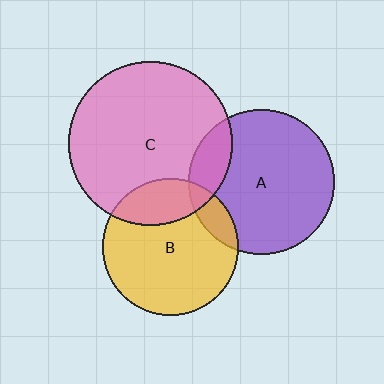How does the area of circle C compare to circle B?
Approximately 1.4 times.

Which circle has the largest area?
Circle C (pink).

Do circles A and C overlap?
Yes.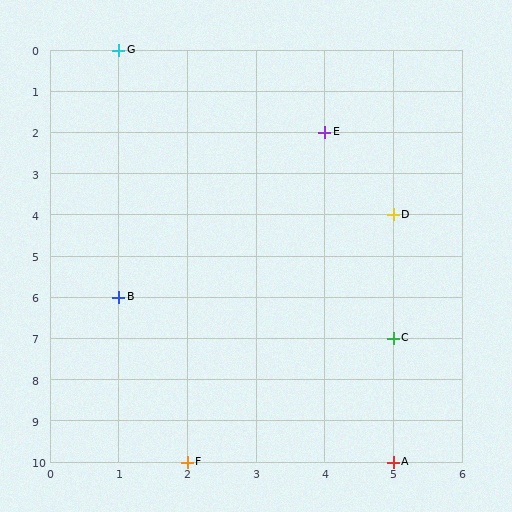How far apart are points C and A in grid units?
Points C and A are 3 rows apart.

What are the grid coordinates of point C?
Point C is at grid coordinates (5, 7).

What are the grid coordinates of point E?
Point E is at grid coordinates (4, 2).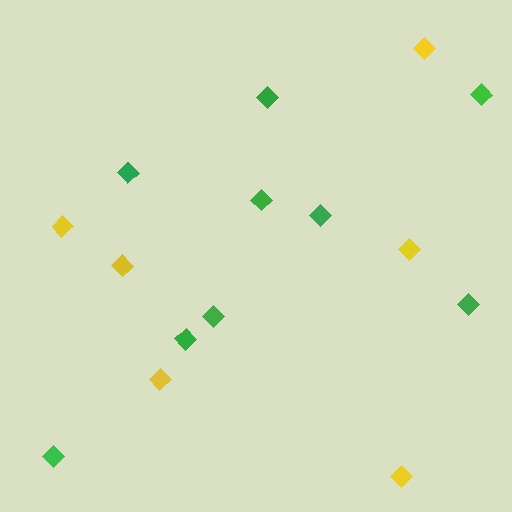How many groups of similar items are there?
There are 2 groups: one group of yellow diamonds (6) and one group of green diamonds (9).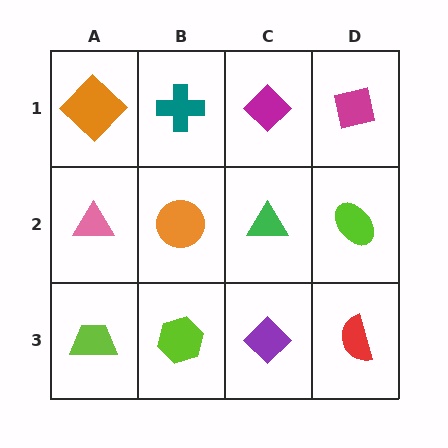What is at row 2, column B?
An orange circle.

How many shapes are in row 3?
4 shapes.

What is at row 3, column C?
A purple diamond.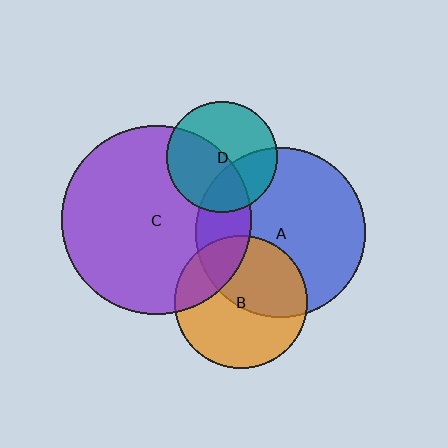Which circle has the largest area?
Circle C (purple).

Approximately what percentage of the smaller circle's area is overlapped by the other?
Approximately 25%.